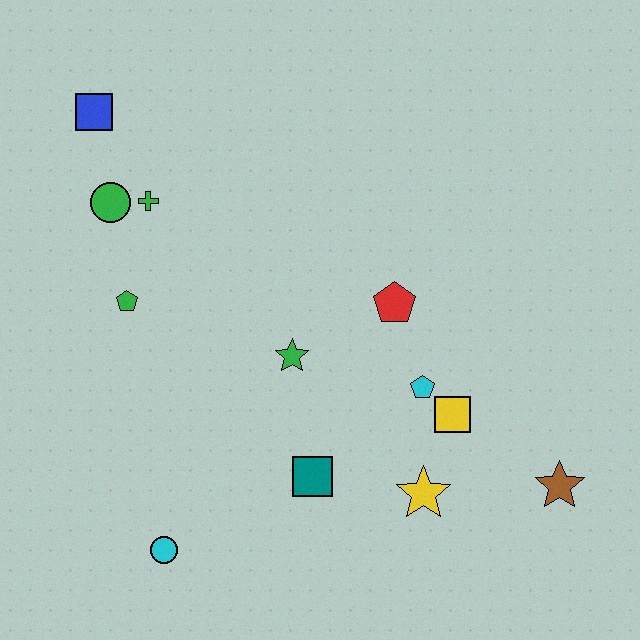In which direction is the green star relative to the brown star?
The green star is to the left of the brown star.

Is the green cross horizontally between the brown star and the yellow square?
No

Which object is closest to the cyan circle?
The teal square is closest to the cyan circle.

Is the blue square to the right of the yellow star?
No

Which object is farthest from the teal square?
The blue square is farthest from the teal square.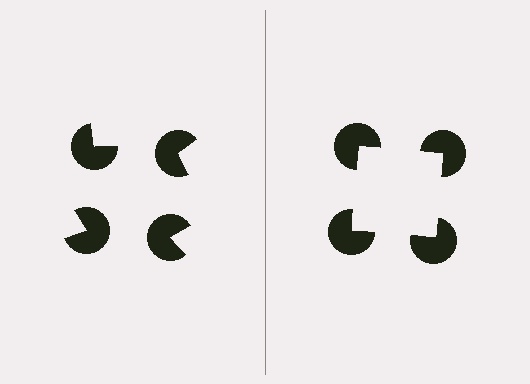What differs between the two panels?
The pac-man discs are positioned identically on both sides; only the wedge orientations differ. On the right they align to a square; on the left they are misaligned.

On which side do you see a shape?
An illusory square appears on the right side. On the left side the wedge cuts are rotated, so no coherent shape forms.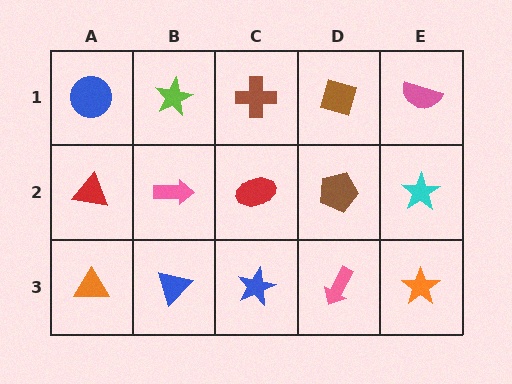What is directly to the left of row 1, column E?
A brown diamond.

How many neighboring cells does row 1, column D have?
3.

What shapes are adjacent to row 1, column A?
A red triangle (row 2, column A), a lime star (row 1, column B).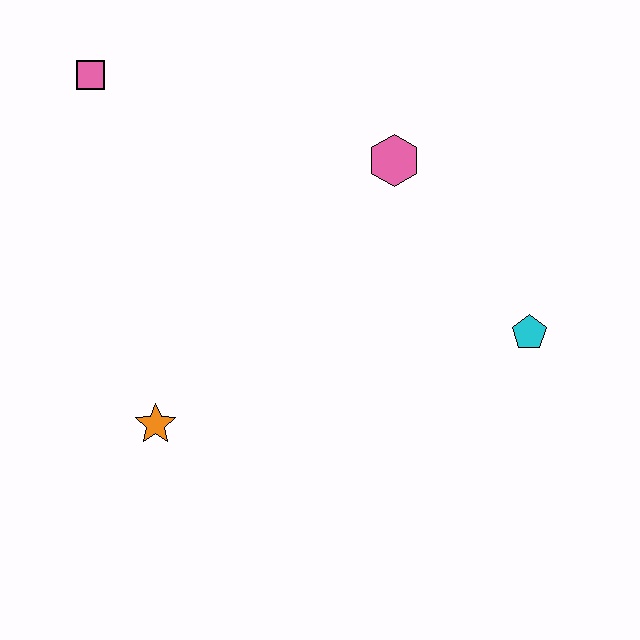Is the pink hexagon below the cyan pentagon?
No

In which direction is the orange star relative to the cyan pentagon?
The orange star is to the left of the cyan pentagon.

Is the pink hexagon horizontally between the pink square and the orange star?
No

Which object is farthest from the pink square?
The cyan pentagon is farthest from the pink square.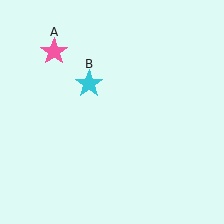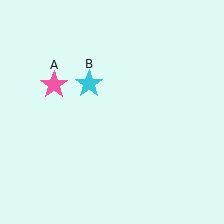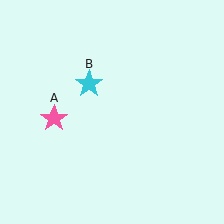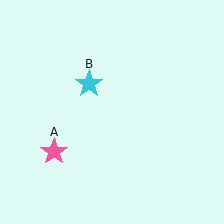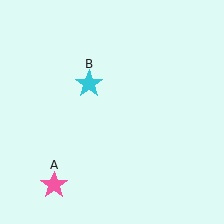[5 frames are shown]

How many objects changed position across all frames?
1 object changed position: pink star (object A).